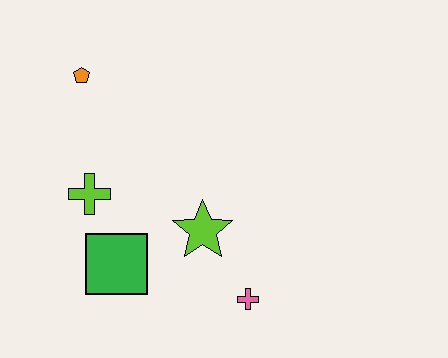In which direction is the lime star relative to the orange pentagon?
The lime star is below the orange pentagon.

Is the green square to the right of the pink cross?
No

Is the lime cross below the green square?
No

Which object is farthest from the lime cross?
The pink cross is farthest from the lime cross.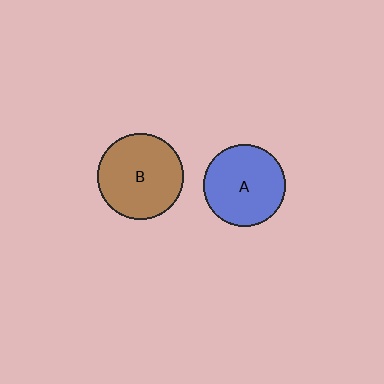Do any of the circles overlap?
No, none of the circles overlap.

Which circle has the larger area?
Circle B (brown).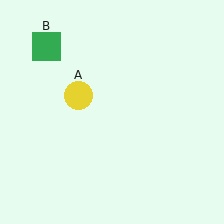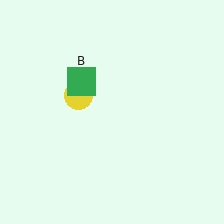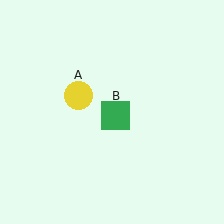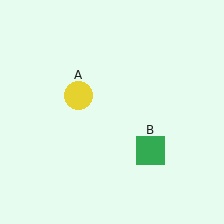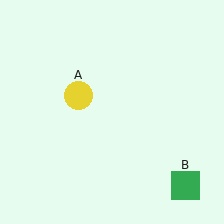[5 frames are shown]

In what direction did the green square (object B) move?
The green square (object B) moved down and to the right.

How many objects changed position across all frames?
1 object changed position: green square (object B).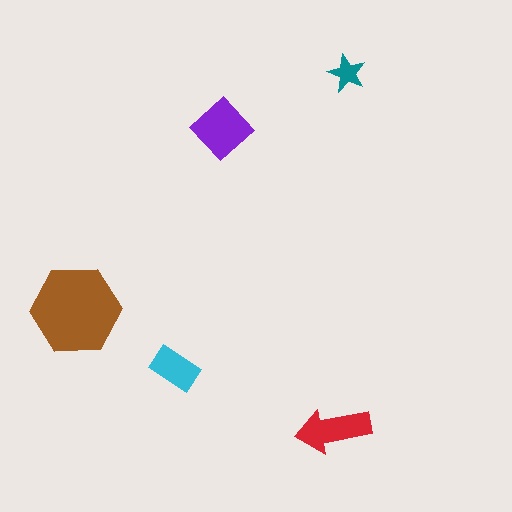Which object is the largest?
The brown hexagon.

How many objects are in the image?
There are 5 objects in the image.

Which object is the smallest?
The teal star.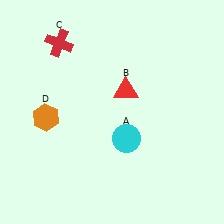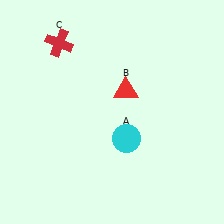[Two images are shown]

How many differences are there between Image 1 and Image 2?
There is 1 difference between the two images.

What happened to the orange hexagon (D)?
The orange hexagon (D) was removed in Image 2. It was in the bottom-left area of Image 1.